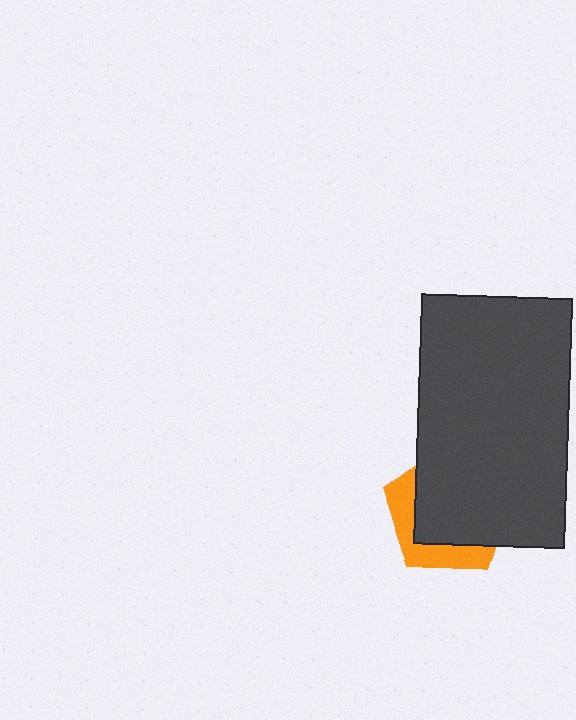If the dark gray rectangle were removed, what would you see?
You would see the complete orange pentagon.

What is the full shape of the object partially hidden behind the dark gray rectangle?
The partially hidden object is an orange pentagon.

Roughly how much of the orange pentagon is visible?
A small part of it is visible (roughly 33%).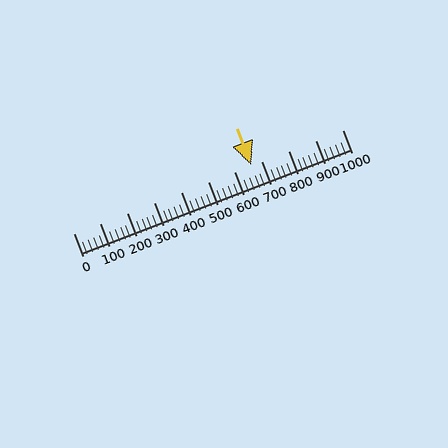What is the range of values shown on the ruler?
The ruler shows values from 0 to 1000.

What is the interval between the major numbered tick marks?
The major tick marks are spaced 100 units apart.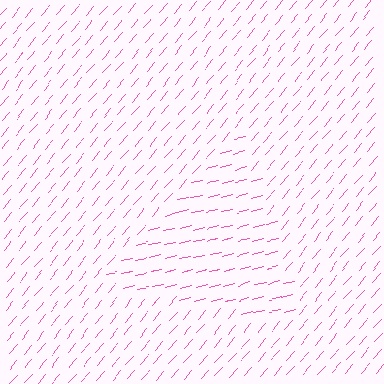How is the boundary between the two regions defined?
The boundary is defined purely by a change in line orientation (approximately 36 degrees difference). All lines are the same color and thickness.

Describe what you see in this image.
The image is filled with small pink line segments. A triangle region in the image has lines oriented differently from the surrounding lines, creating a visible texture boundary.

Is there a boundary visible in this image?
Yes, there is a texture boundary formed by a change in line orientation.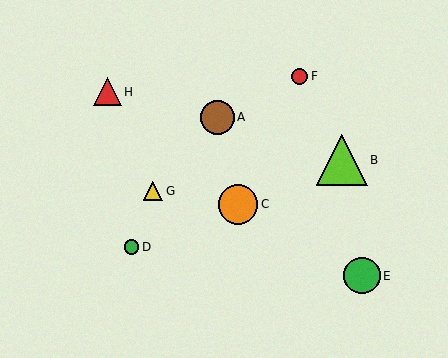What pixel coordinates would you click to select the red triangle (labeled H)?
Click at (107, 92) to select the red triangle H.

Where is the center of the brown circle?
The center of the brown circle is at (217, 117).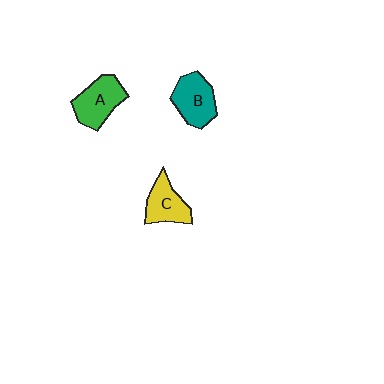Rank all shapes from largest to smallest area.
From largest to smallest: A (green), B (teal), C (yellow).